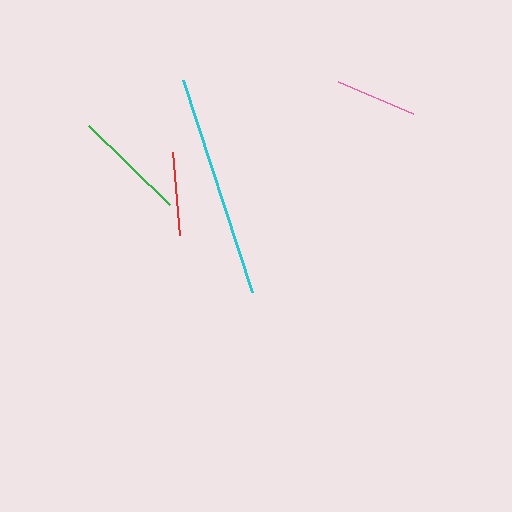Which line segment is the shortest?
The pink line is the shortest at approximately 82 pixels.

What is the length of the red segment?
The red segment is approximately 83 pixels long.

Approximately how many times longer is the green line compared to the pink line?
The green line is approximately 1.4 times the length of the pink line.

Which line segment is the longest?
The cyan line is the longest at approximately 223 pixels.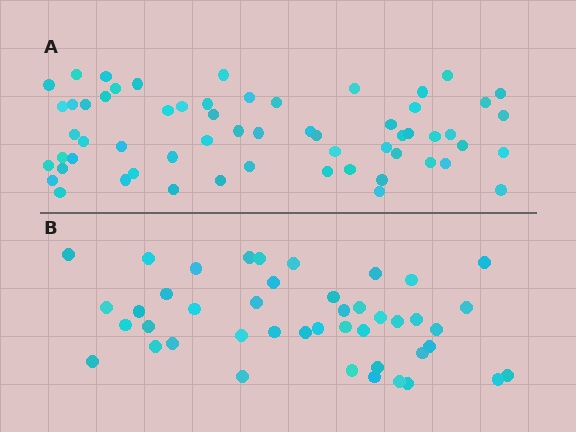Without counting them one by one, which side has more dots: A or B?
Region A (the top region) has more dots.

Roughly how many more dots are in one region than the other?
Region A has approximately 15 more dots than region B.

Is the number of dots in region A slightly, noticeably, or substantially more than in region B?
Region A has noticeably more, but not dramatically so. The ratio is roughly 1.4 to 1.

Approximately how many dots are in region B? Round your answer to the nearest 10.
About 40 dots. (The exact count is 44, which rounds to 40.)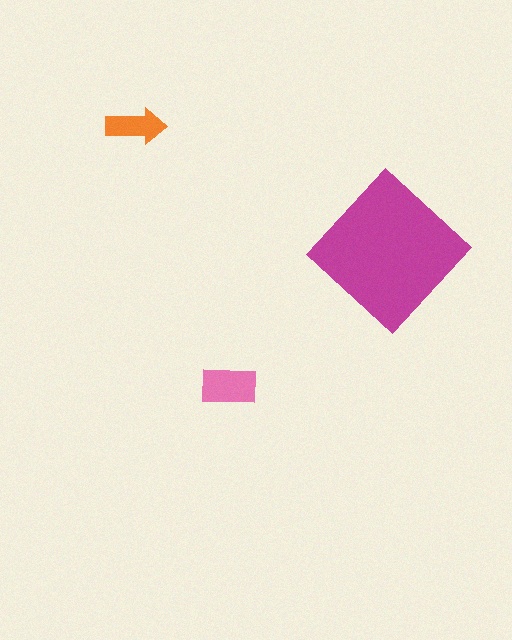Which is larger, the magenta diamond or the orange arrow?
The magenta diamond.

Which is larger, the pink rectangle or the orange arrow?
The pink rectangle.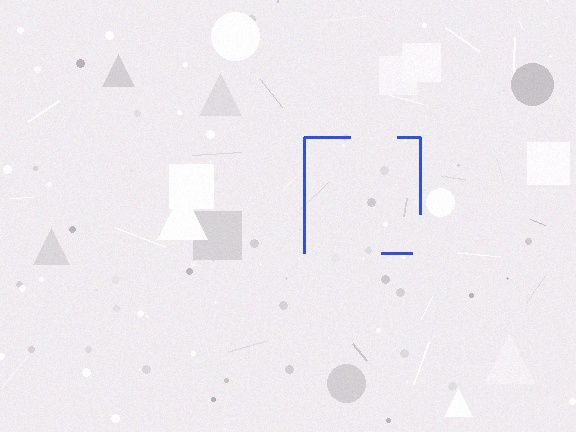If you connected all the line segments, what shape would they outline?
They would outline a square.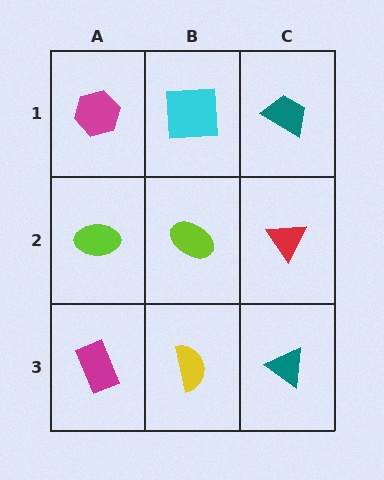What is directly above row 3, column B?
A lime ellipse.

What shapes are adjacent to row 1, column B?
A lime ellipse (row 2, column B), a magenta hexagon (row 1, column A), a teal trapezoid (row 1, column C).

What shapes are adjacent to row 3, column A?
A lime ellipse (row 2, column A), a yellow semicircle (row 3, column B).